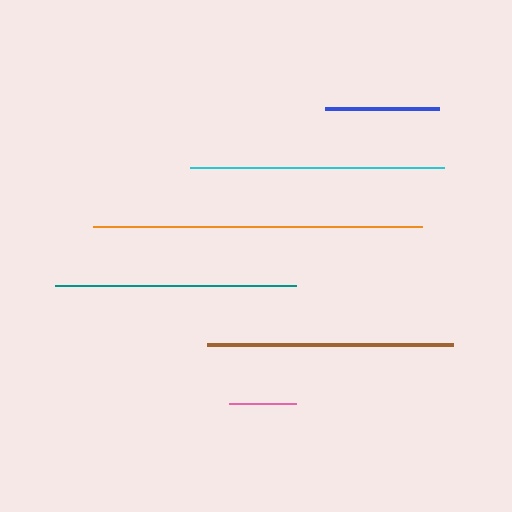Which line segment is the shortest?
The pink line is the shortest at approximately 67 pixels.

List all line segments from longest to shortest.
From longest to shortest: orange, cyan, brown, teal, blue, pink.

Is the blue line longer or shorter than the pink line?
The blue line is longer than the pink line.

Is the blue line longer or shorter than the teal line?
The teal line is longer than the blue line.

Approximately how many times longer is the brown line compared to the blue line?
The brown line is approximately 2.2 times the length of the blue line.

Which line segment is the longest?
The orange line is the longest at approximately 329 pixels.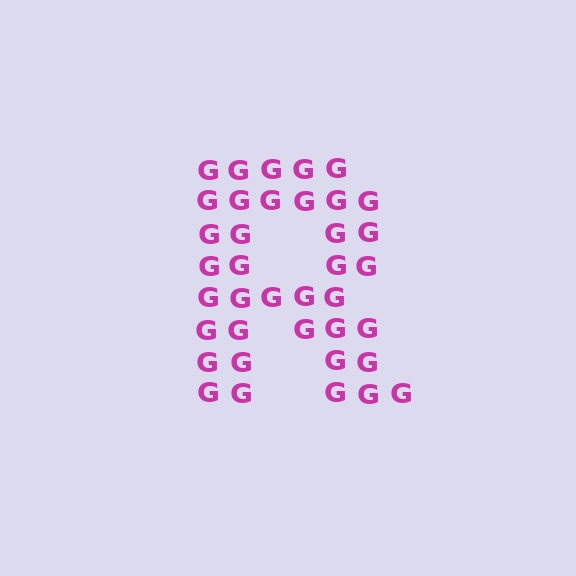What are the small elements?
The small elements are letter G's.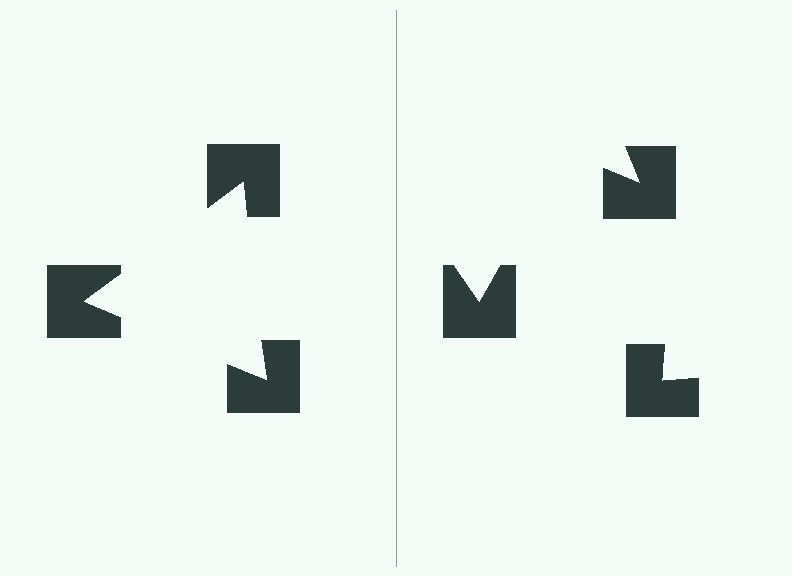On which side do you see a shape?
An illusory triangle appears on the left side. On the right side the wedge cuts are rotated, so no coherent shape forms.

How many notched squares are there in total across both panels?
6 — 3 on each side.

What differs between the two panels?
The notched squares are positioned identically on both sides; only the wedge orientations differ. On the left they align to a triangle; on the right they are misaligned.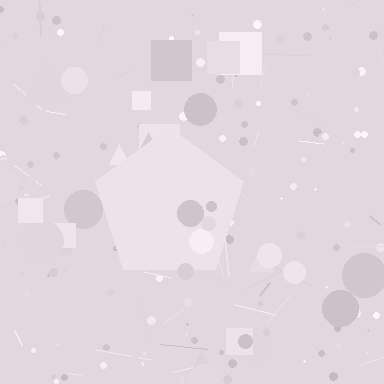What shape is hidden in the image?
A pentagon is hidden in the image.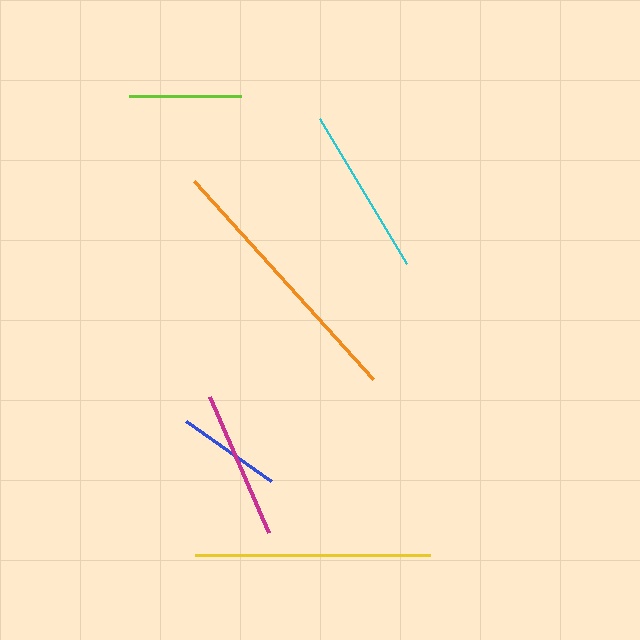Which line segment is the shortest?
The blue line is the shortest at approximately 104 pixels.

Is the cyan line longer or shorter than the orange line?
The orange line is longer than the cyan line.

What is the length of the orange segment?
The orange segment is approximately 266 pixels long.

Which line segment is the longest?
The orange line is the longest at approximately 266 pixels.